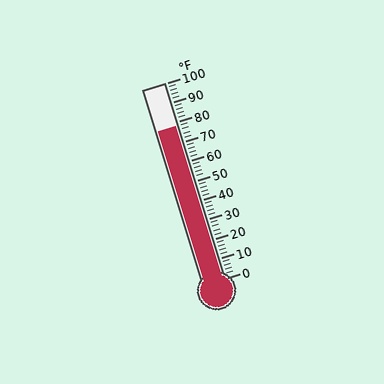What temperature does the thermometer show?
The thermometer shows approximately 78°F.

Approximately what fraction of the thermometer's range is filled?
The thermometer is filled to approximately 80% of its range.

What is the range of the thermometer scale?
The thermometer scale ranges from 0°F to 100°F.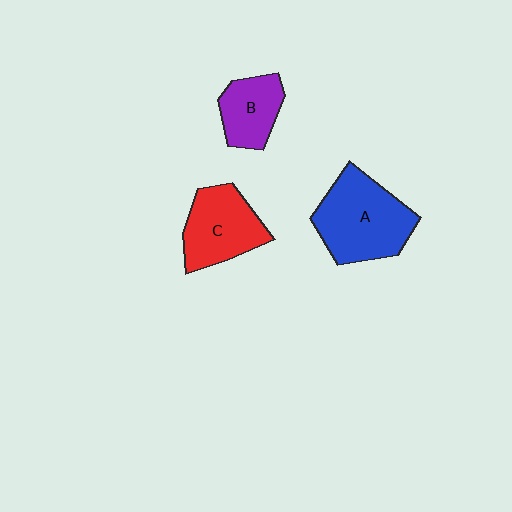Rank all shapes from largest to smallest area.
From largest to smallest: A (blue), C (red), B (purple).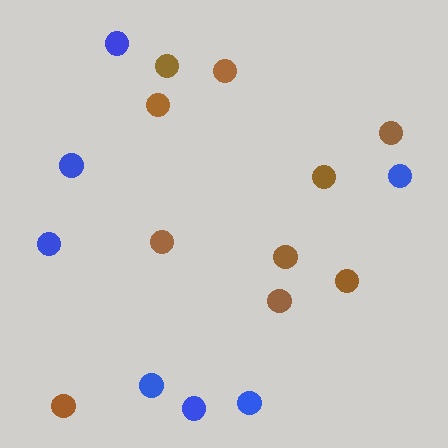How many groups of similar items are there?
There are 2 groups: one group of blue circles (7) and one group of brown circles (10).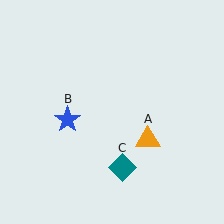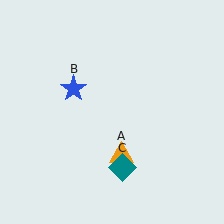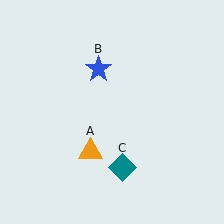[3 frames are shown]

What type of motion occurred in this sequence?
The orange triangle (object A), blue star (object B) rotated clockwise around the center of the scene.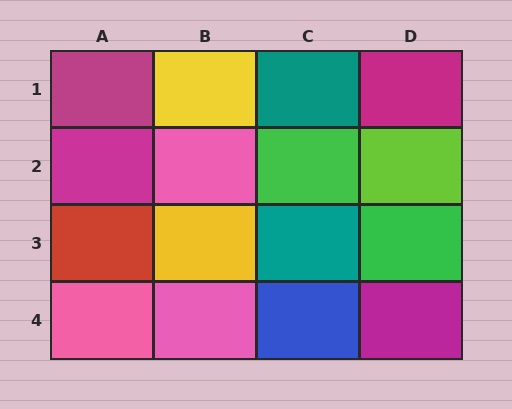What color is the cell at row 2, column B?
Pink.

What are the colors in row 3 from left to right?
Red, yellow, teal, green.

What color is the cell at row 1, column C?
Teal.